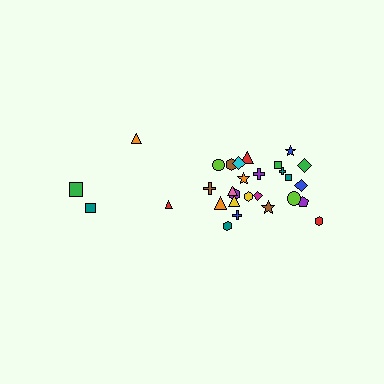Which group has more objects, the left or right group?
The right group.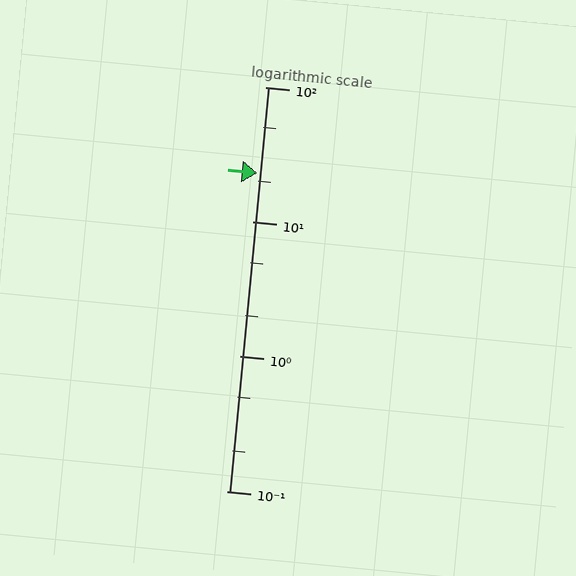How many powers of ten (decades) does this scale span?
The scale spans 3 decades, from 0.1 to 100.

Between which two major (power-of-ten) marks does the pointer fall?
The pointer is between 10 and 100.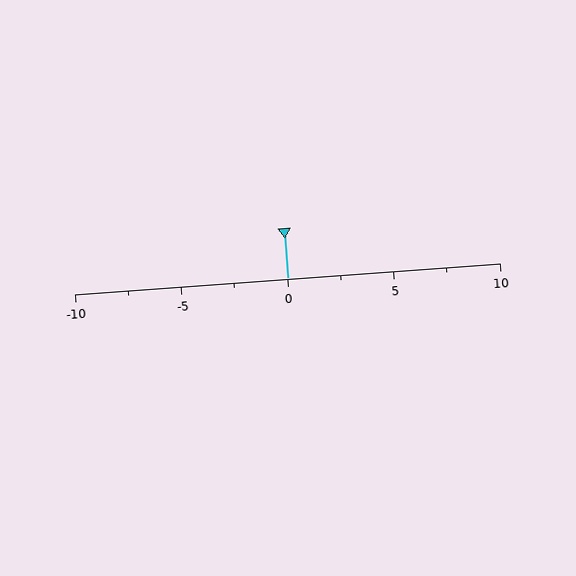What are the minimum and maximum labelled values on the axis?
The axis runs from -10 to 10.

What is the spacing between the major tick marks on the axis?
The major ticks are spaced 5 apart.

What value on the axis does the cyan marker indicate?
The marker indicates approximately 0.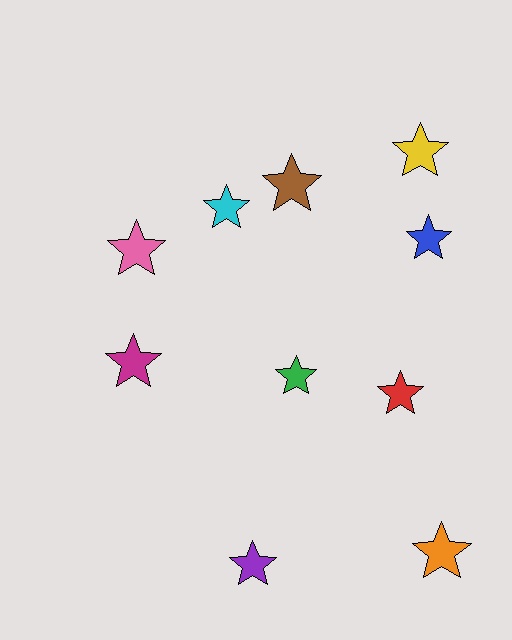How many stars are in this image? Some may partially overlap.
There are 10 stars.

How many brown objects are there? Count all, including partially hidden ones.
There is 1 brown object.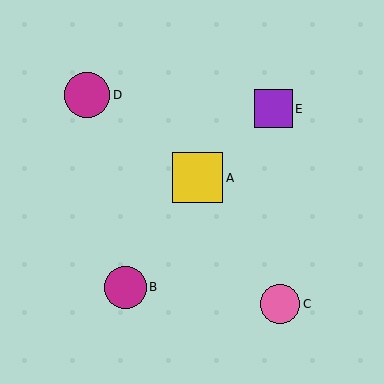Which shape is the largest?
The yellow square (labeled A) is the largest.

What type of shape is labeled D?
Shape D is a magenta circle.